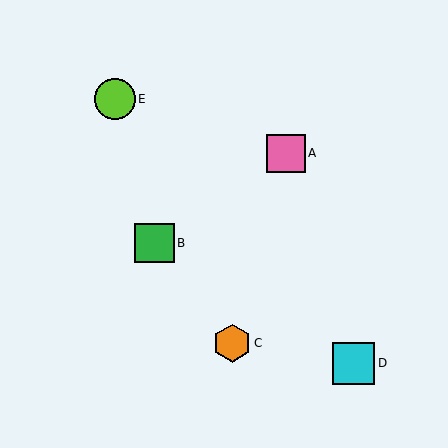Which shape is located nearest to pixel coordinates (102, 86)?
The lime circle (labeled E) at (115, 99) is nearest to that location.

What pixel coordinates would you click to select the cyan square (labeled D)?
Click at (354, 363) to select the cyan square D.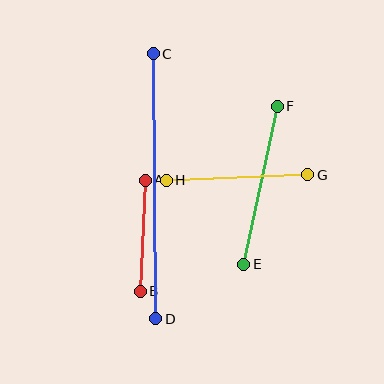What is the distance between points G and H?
The distance is approximately 142 pixels.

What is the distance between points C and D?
The distance is approximately 265 pixels.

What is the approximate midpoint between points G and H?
The midpoint is at approximately (237, 177) pixels.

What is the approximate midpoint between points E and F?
The midpoint is at approximately (260, 185) pixels.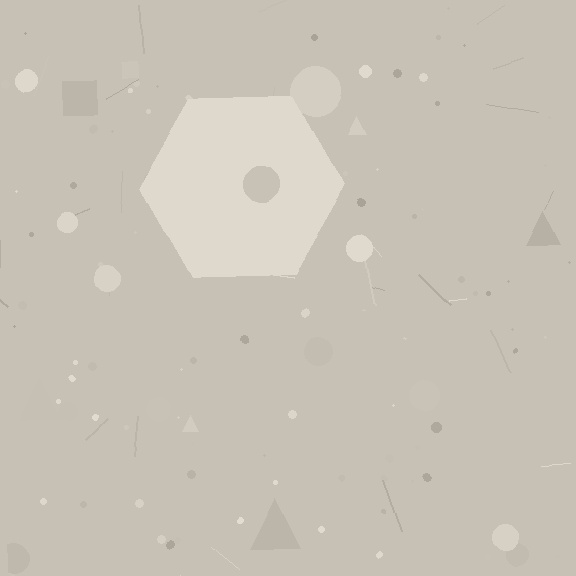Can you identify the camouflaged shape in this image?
The camouflaged shape is a hexagon.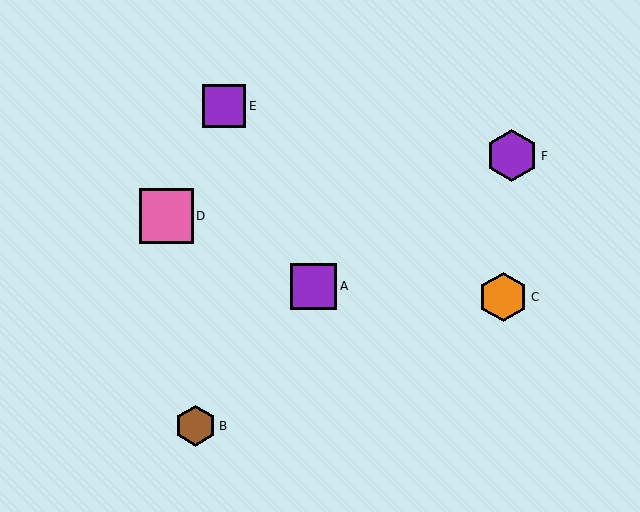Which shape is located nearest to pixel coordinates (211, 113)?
The purple square (labeled E) at (224, 106) is nearest to that location.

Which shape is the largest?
The pink square (labeled D) is the largest.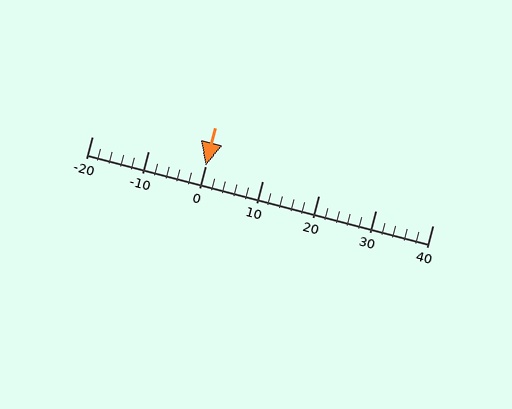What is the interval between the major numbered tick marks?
The major tick marks are spaced 10 units apart.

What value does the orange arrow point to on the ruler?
The orange arrow points to approximately 0.